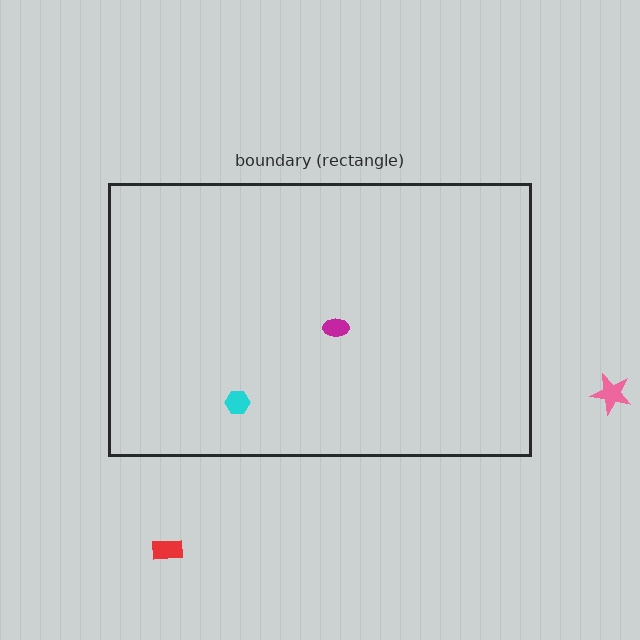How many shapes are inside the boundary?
2 inside, 2 outside.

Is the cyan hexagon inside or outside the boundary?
Inside.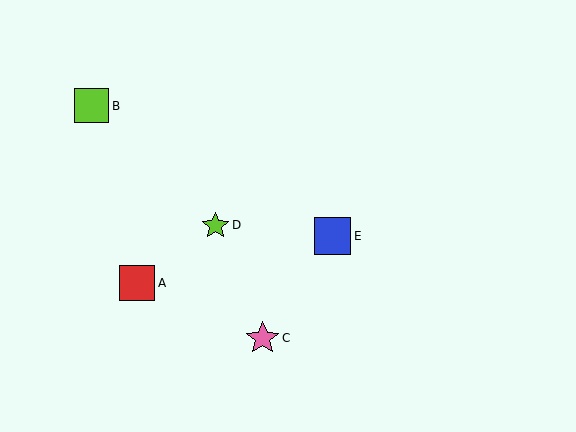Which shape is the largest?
The blue square (labeled E) is the largest.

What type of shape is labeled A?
Shape A is a red square.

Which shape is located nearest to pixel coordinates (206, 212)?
The lime star (labeled D) at (215, 226) is nearest to that location.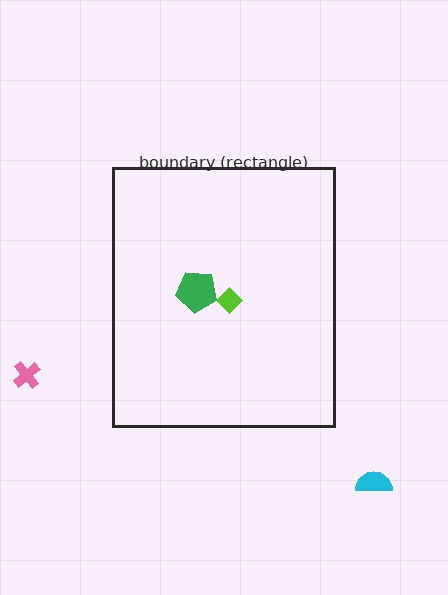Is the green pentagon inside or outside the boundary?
Inside.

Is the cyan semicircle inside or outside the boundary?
Outside.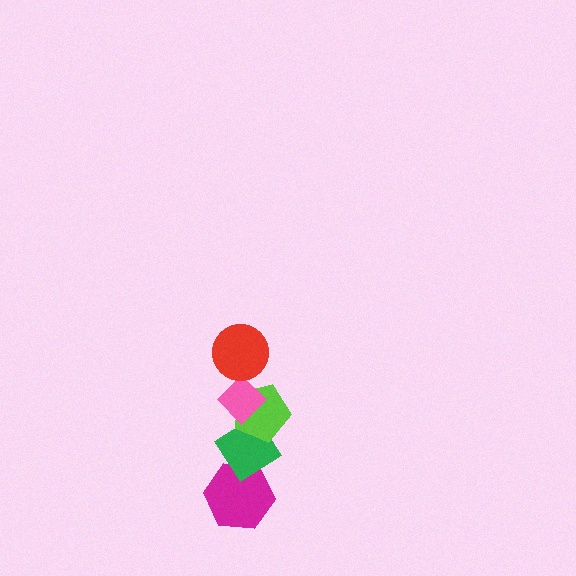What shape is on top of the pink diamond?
The red circle is on top of the pink diamond.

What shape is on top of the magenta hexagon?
The green diamond is on top of the magenta hexagon.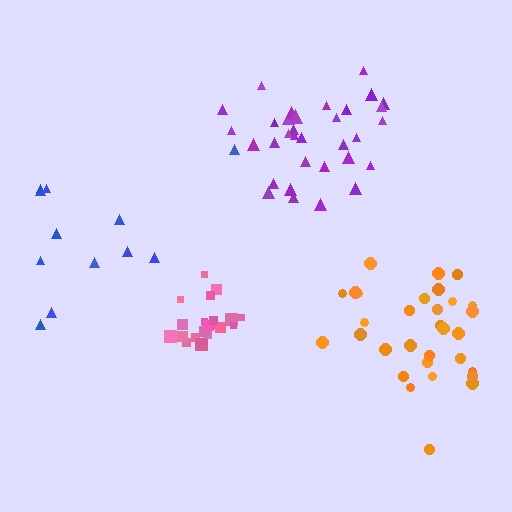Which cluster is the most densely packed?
Pink.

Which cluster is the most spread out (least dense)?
Blue.